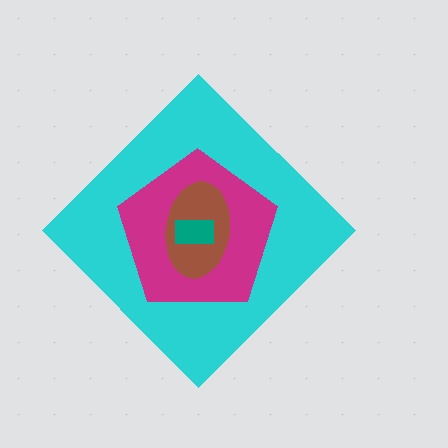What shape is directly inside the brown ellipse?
The teal rectangle.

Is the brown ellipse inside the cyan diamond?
Yes.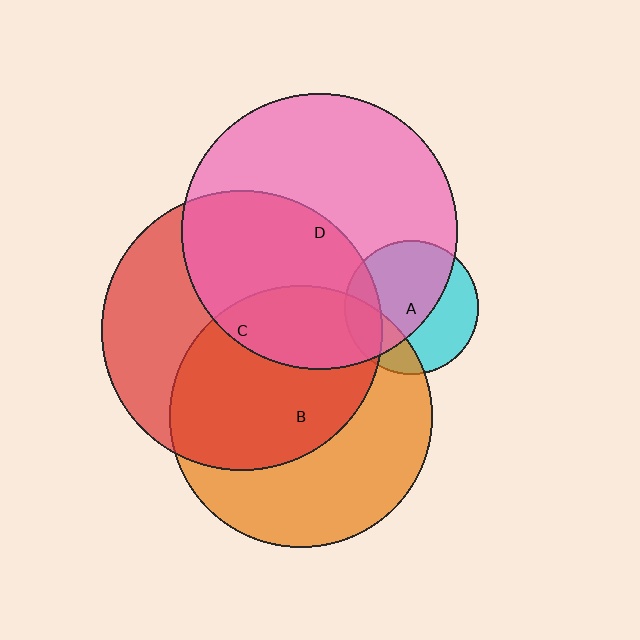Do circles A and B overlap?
Yes.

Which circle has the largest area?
Circle C (red).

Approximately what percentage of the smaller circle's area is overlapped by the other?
Approximately 25%.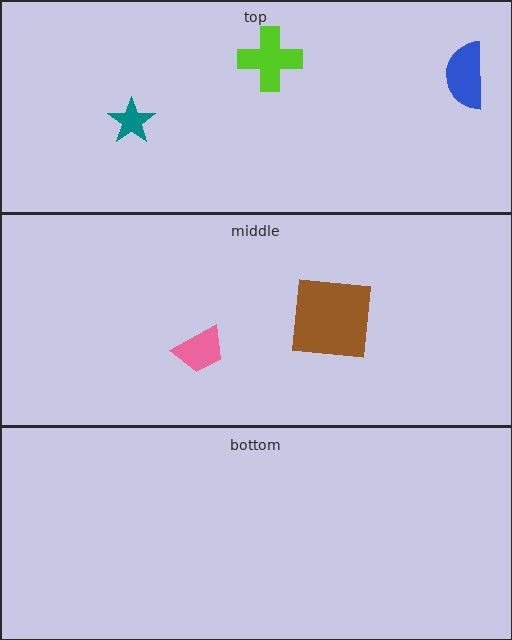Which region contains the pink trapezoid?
The middle region.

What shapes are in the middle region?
The brown square, the pink trapezoid.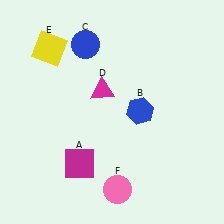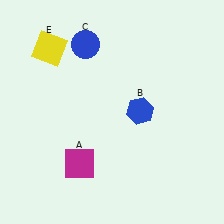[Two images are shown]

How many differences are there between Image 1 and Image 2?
There are 2 differences between the two images.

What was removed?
The pink circle (F), the magenta triangle (D) were removed in Image 2.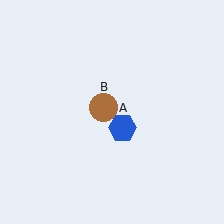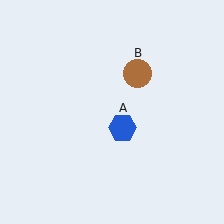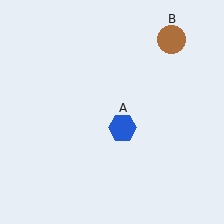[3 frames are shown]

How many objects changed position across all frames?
1 object changed position: brown circle (object B).